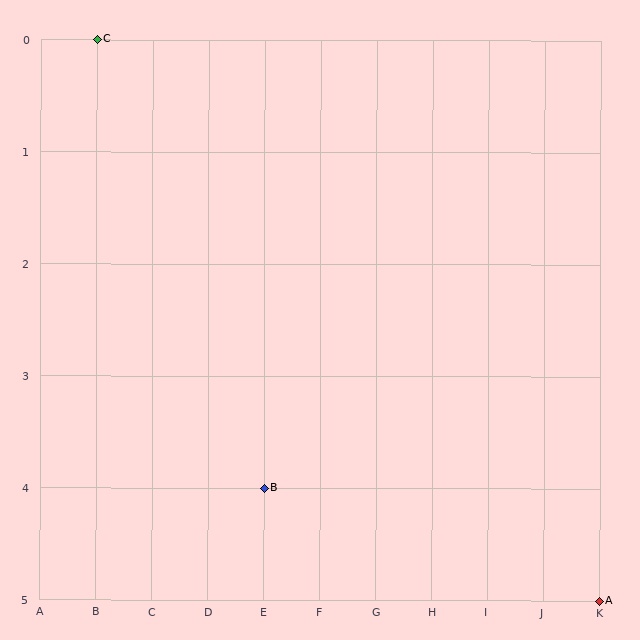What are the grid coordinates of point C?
Point C is at grid coordinates (B, 0).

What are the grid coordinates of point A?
Point A is at grid coordinates (K, 5).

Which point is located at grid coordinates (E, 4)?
Point B is at (E, 4).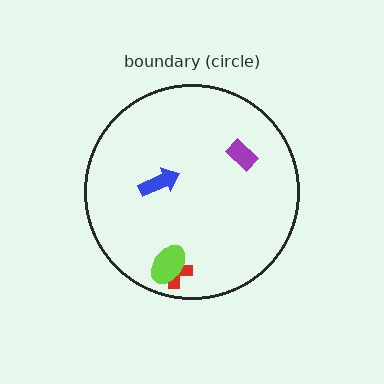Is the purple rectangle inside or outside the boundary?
Inside.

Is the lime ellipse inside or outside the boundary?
Inside.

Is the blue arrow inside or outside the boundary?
Inside.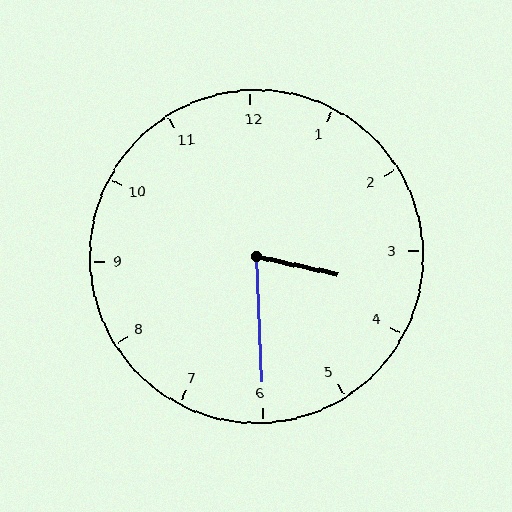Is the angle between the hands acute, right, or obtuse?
It is acute.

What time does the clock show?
3:30.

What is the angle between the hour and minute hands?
Approximately 75 degrees.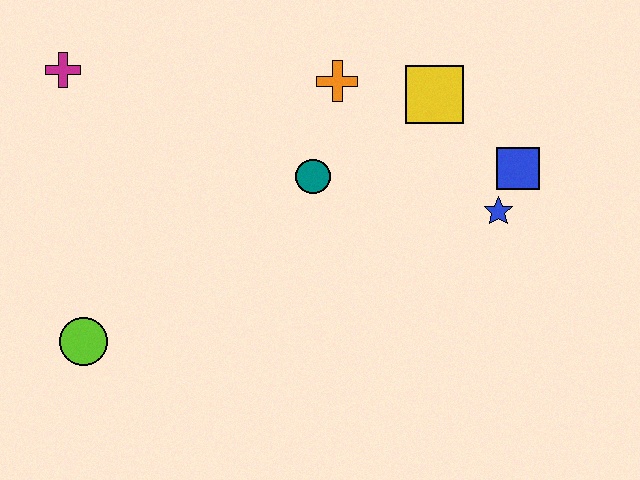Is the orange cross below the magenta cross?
Yes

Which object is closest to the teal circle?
The orange cross is closest to the teal circle.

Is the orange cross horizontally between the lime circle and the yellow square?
Yes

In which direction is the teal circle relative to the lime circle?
The teal circle is to the right of the lime circle.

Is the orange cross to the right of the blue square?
No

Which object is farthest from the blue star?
The magenta cross is farthest from the blue star.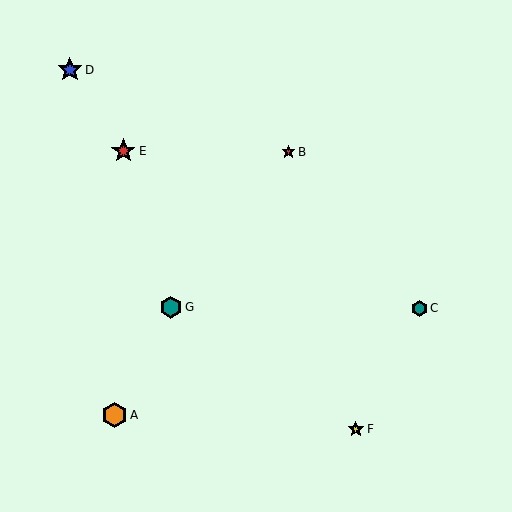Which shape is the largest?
The orange hexagon (labeled A) is the largest.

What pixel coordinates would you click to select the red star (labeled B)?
Click at (288, 152) to select the red star B.